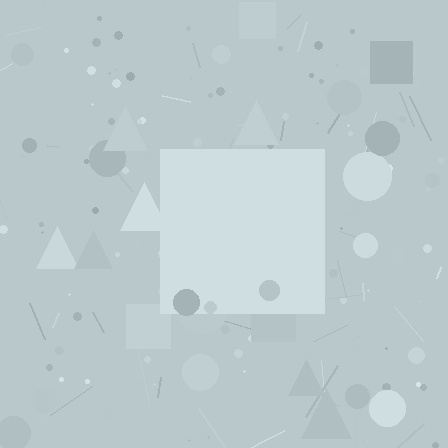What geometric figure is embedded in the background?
A square is embedded in the background.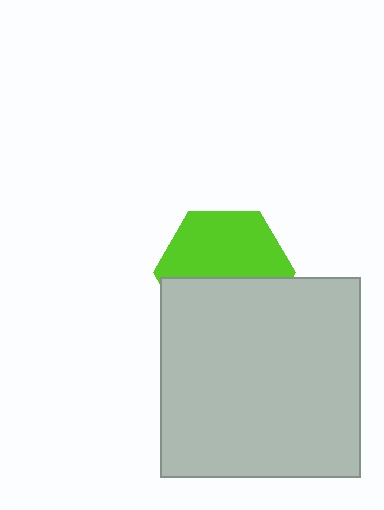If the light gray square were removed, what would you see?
You would see the complete lime hexagon.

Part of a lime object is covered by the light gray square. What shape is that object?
It is a hexagon.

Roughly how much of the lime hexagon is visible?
About half of it is visible (roughly 55%).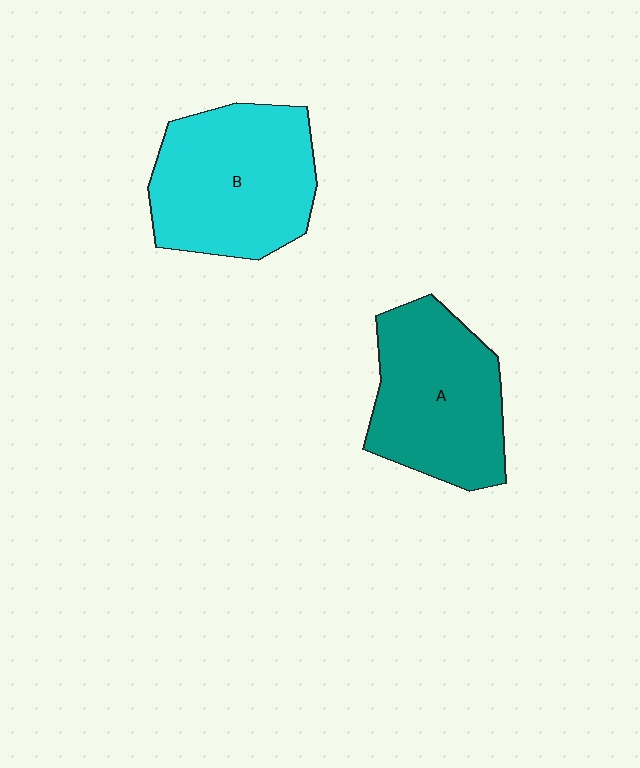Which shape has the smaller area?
Shape A (teal).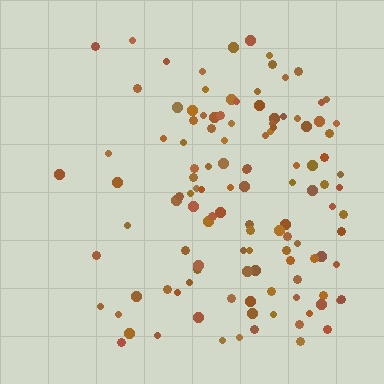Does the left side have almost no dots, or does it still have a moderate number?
Still a moderate number, just noticeably fewer than the right.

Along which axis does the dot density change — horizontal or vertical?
Horizontal.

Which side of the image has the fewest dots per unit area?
The left.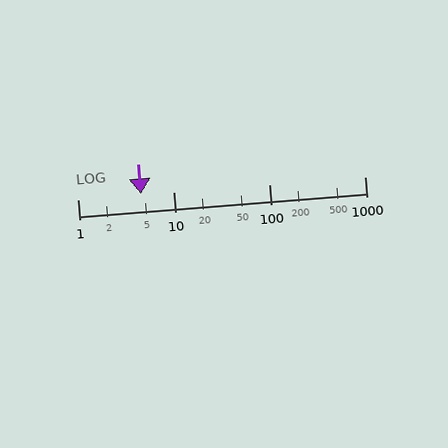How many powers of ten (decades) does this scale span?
The scale spans 3 decades, from 1 to 1000.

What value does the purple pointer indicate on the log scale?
The pointer indicates approximately 4.6.